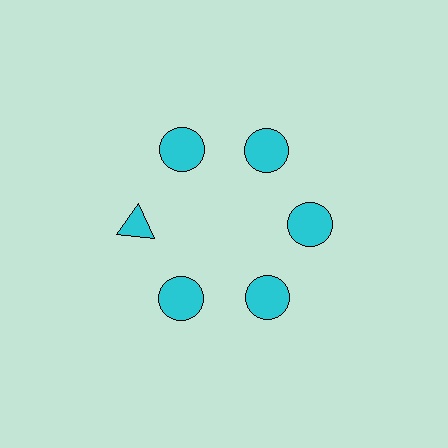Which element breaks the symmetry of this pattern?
The cyan triangle at roughly the 9 o'clock position breaks the symmetry. All other shapes are cyan circles.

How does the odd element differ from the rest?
It has a different shape: triangle instead of circle.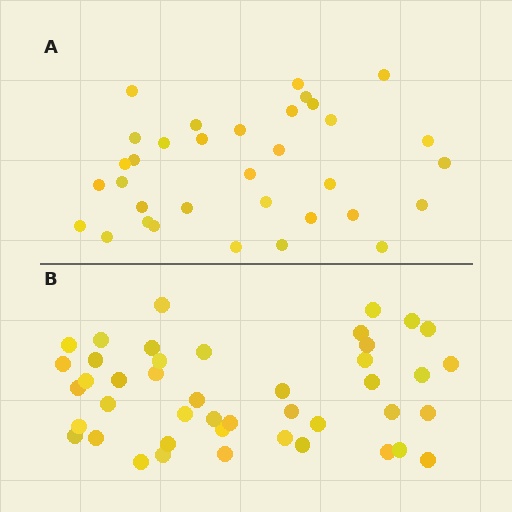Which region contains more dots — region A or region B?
Region B (the bottom region) has more dots.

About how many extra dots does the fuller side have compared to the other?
Region B has roughly 10 or so more dots than region A.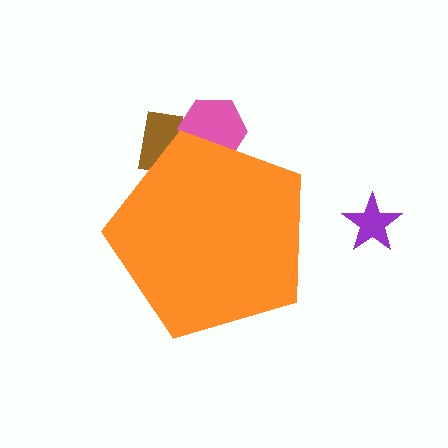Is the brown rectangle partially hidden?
Yes, the brown rectangle is partially hidden behind the orange pentagon.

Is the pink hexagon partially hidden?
Yes, the pink hexagon is partially hidden behind the orange pentagon.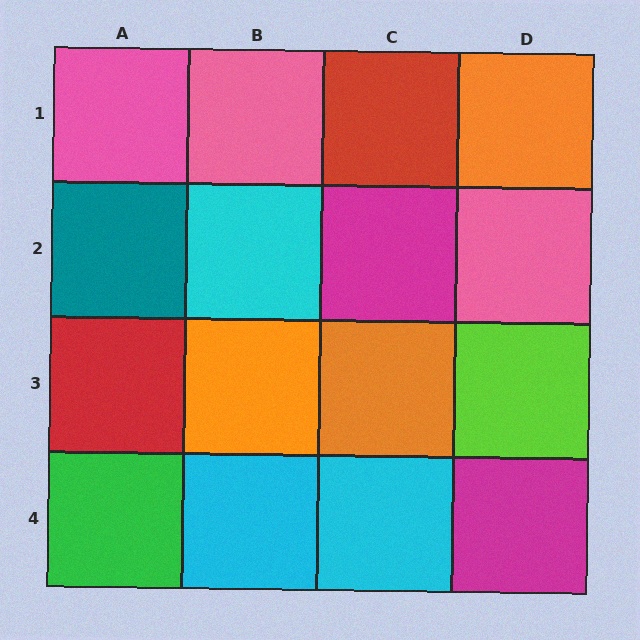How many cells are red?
2 cells are red.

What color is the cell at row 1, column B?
Pink.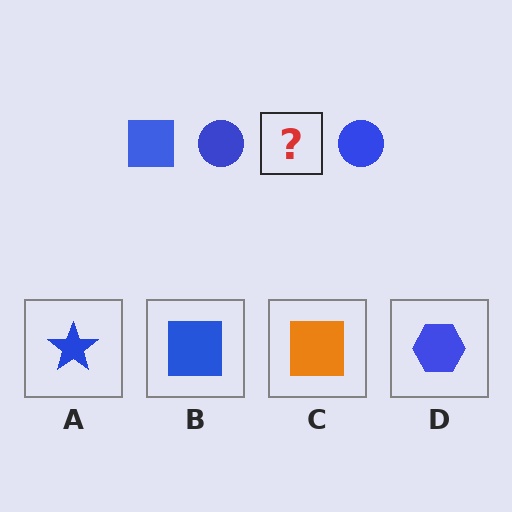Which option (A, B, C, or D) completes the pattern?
B.